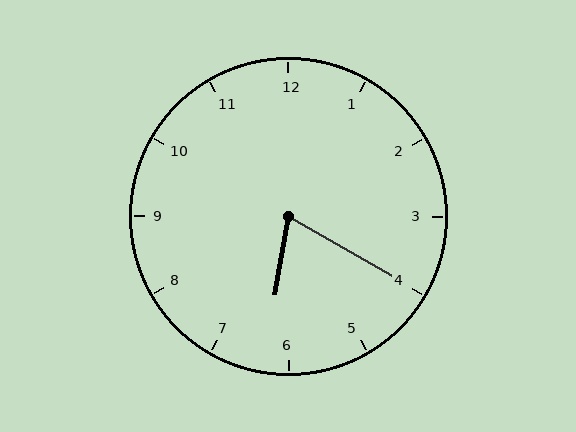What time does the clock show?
6:20.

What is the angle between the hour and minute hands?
Approximately 70 degrees.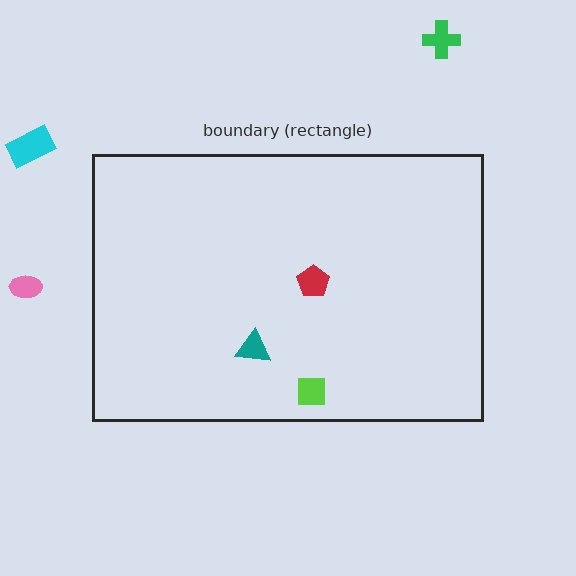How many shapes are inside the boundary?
3 inside, 3 outside.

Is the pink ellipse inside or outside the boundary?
Outside.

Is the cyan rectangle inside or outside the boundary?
Outside.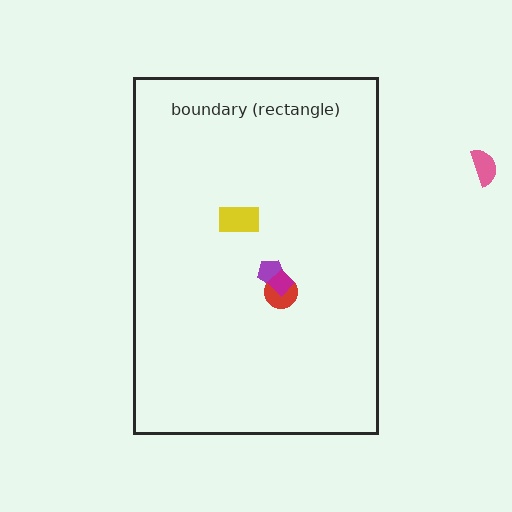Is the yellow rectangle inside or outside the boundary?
Inside.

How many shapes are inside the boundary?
4 inside, 1 outside.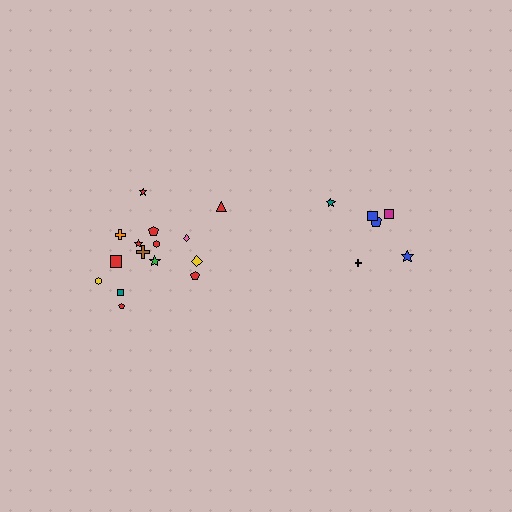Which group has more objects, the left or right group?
The left group.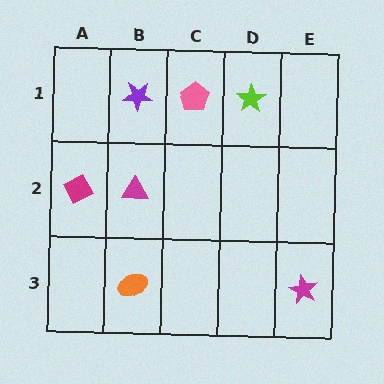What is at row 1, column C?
A pink pentagon.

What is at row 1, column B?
A purple star.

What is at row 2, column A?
A magenta diamond.